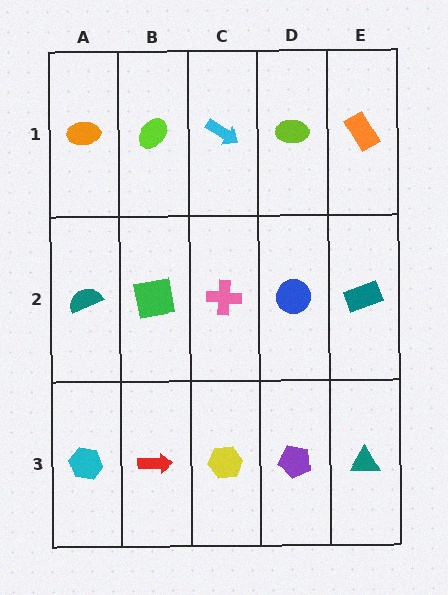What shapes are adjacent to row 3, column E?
A teal rectangle (row 2, column E), a purple pentagon (row 3, column D).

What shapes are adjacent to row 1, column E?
A teal rectangle (row 2, column E), a lime ellipse (row 1, column D).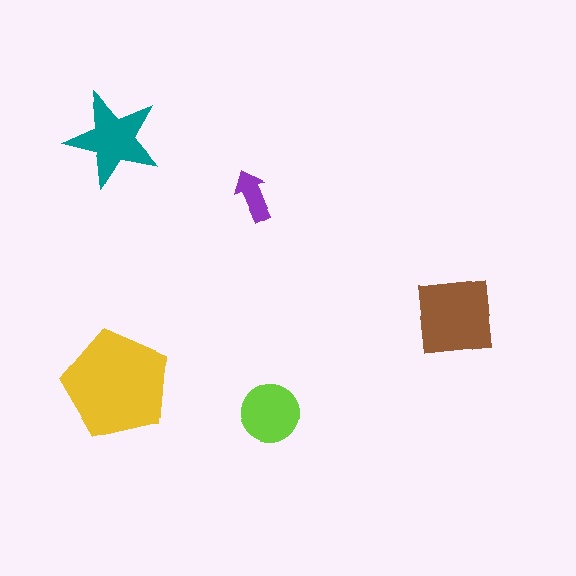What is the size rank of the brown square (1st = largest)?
2nd.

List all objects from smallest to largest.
The purple arrow, the lime circle, the teal star, the brown square, the yellow pentagon.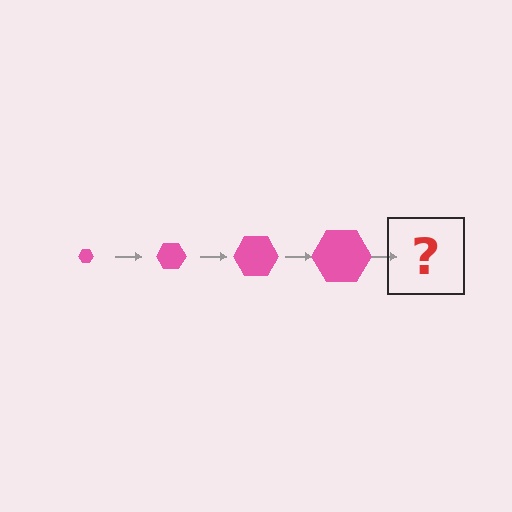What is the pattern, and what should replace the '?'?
The pattern is that the hexagon gets progressively larger each step. The '?' should be a pink hexagon, larger than the previous one.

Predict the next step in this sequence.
The next step is a pink hexagon, larger than the previous one.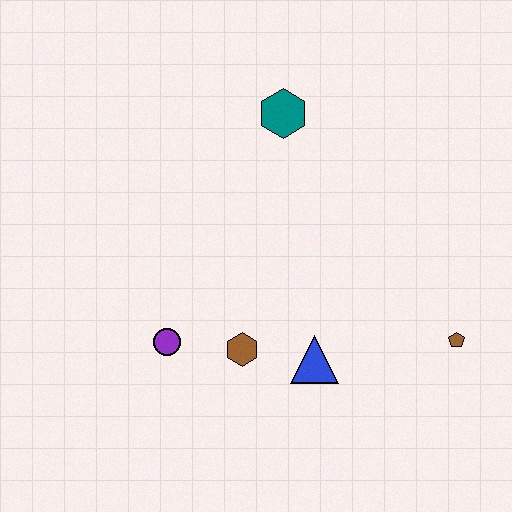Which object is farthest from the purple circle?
The brown pentagon is farthest from the purple circle.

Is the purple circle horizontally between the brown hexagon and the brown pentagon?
No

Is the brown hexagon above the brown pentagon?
No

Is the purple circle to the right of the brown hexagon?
No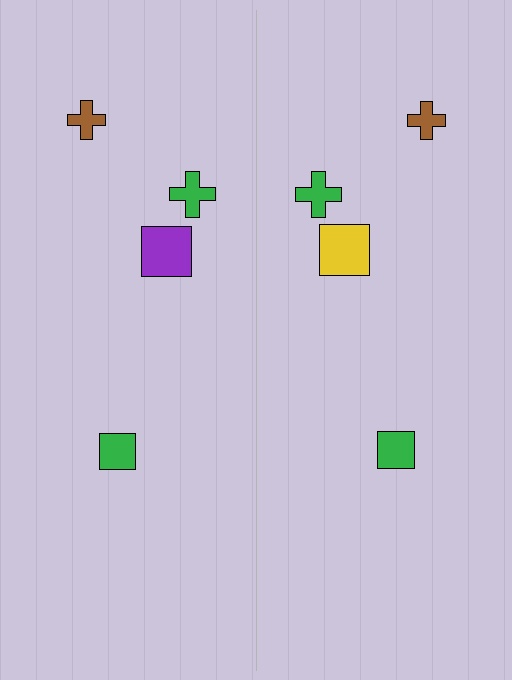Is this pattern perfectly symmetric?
No, the pattern is not perfectly symmetric. The yellow square on the right side breaks the symmetry — its mirror counterpart is purple.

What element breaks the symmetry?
The yellow square on the right side breaks the symmetry — its mirror counterpart is purple.